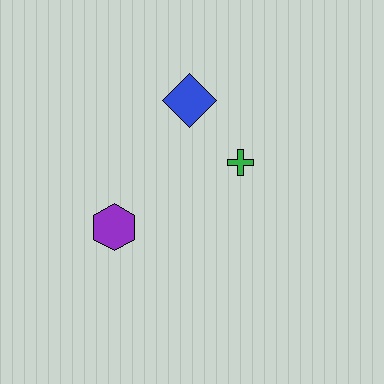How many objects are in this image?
There are 3 objects.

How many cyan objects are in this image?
There are no cyan objects.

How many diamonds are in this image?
There is 1 diamond.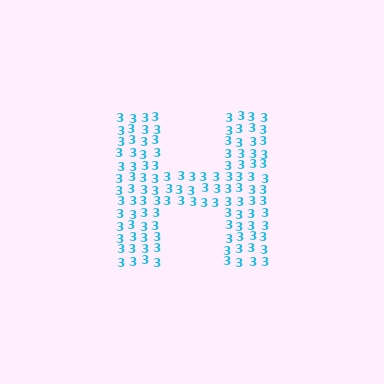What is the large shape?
The large shape is the letter H.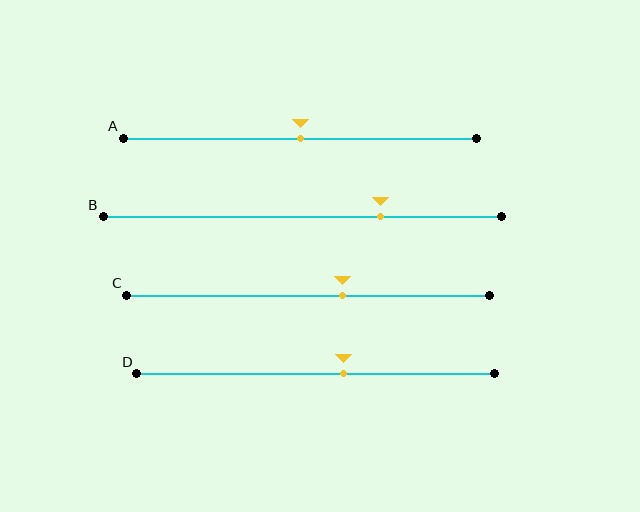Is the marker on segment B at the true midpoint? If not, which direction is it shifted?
No, the marker on segment B is shifted to the right by about 20% of the segment length.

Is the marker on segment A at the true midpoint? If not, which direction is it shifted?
Yes, the marker on segment A is at the true midpoint.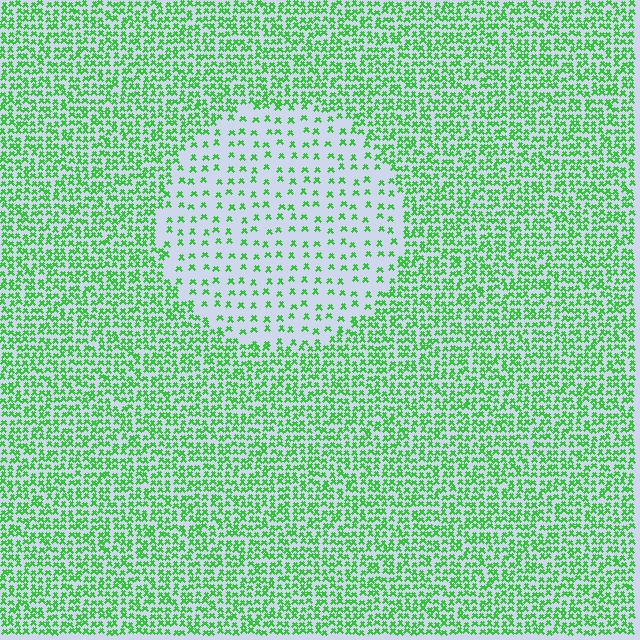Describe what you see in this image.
The image contains small green elements arranged at two different densities. A circle-shaped region is visible where the elements are less densely packed than the surrounding area.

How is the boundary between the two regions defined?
The boundary is defined by a change in element density (approximately 2.8x ratio). All elements are the same color, size, and shape.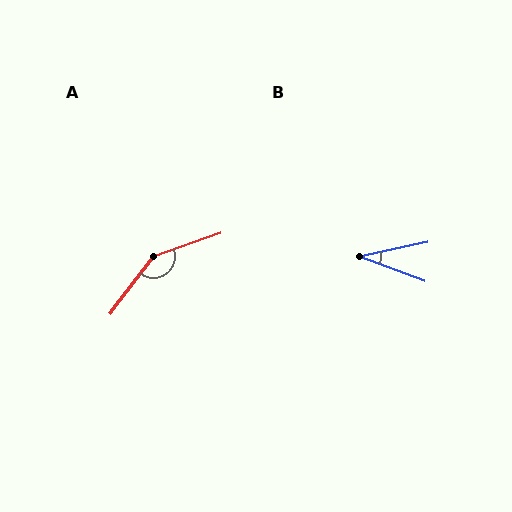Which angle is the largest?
A, at approximately 146 degrees.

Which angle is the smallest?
B, at approximately 33 degrees.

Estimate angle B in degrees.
Approximately 33 degrees.